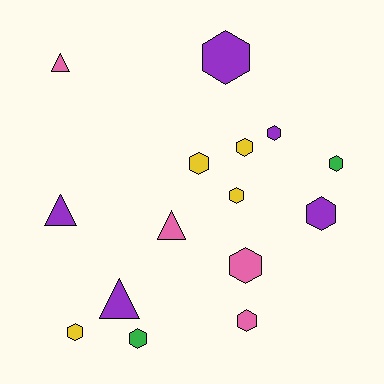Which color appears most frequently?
Purple, with 5 objects.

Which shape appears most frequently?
Hexagon, with 11 objects.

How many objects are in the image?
There are 15 objects.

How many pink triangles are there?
There are 2 pink triangles.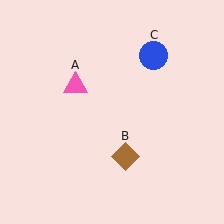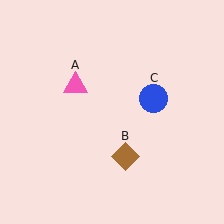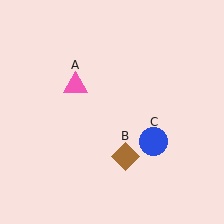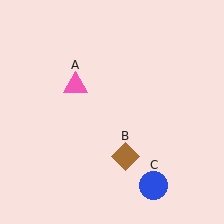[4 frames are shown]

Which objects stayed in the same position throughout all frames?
Pink triangle (object A) and brown diamond (object B) remained stationary.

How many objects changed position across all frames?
1 object changed position: blue circle (object C).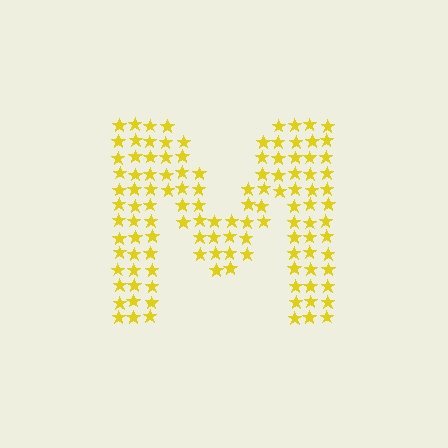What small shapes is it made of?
It is made of small stars.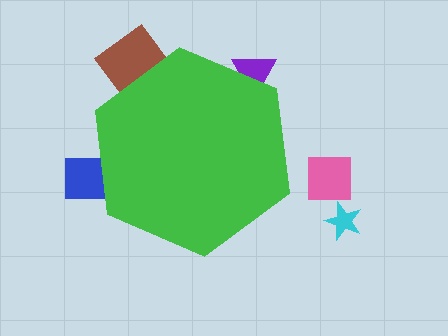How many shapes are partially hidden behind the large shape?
3 shapes are partially hidden.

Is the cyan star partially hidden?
No, the cyan star is fully visible.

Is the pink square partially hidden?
No, the pink square is fully visible.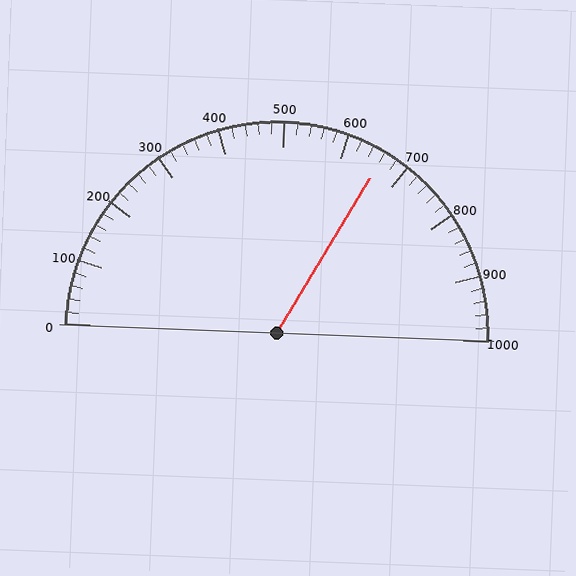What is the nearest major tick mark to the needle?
The nearest major tick mark is 700.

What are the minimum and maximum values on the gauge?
The gauge ranges from 0 to 1000.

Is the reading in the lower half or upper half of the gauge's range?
The reading is in the upper half of the range (0 to 1000).